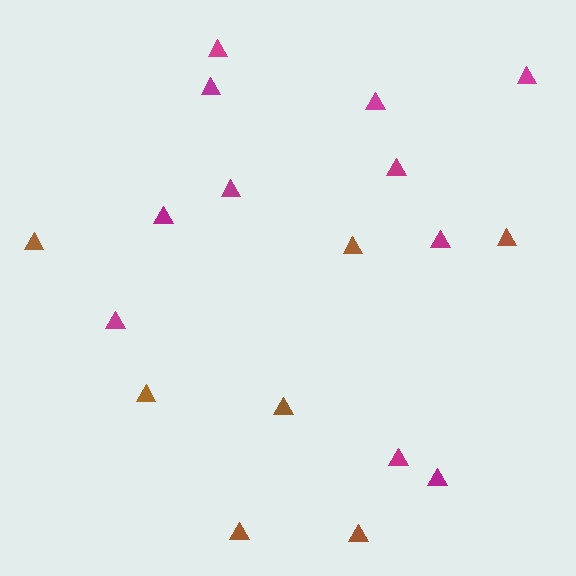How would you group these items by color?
There are 2 groups: one group of magenta triangles (11) and one group of brown triangles (7).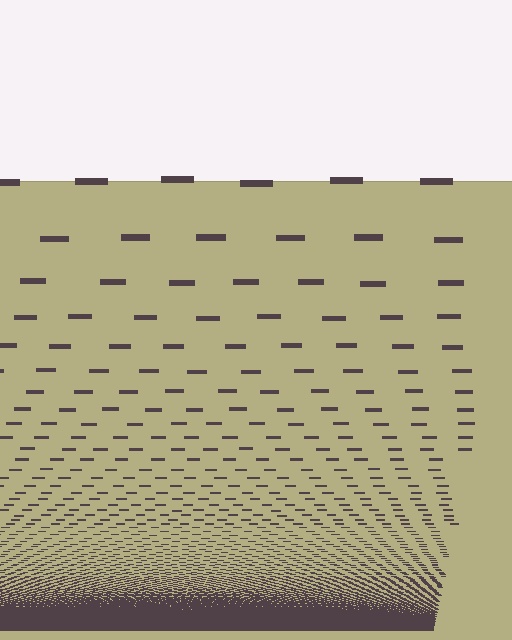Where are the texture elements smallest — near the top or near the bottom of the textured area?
Near the bottom.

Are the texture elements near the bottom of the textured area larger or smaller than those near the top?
Smaller. The gradient is inverted — elements near the bottom are smaller and denser.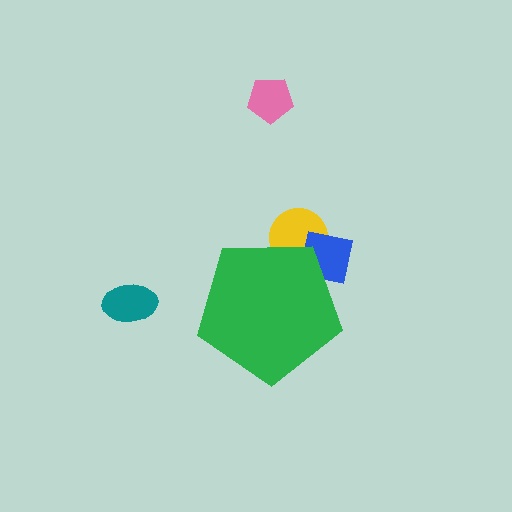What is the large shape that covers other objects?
A green pentagon.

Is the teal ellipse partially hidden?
No, the teal ellipse is fully visible.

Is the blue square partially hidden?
Yes, the blue square is partially hidden behind the green pentagon.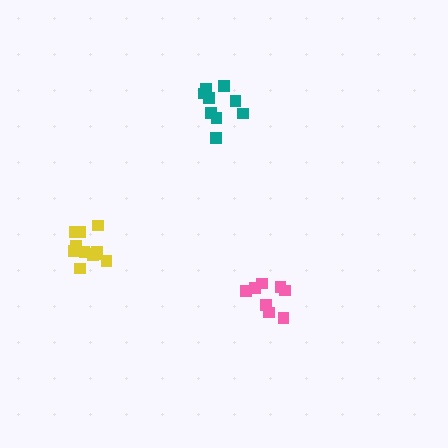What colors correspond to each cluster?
The clusters are colored: teal, pink, yellow.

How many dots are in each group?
Group 1: 9 dots, Group 2: 8 dots, Group 3: 11 dots (28 total).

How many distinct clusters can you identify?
There are 3 distinct clusters.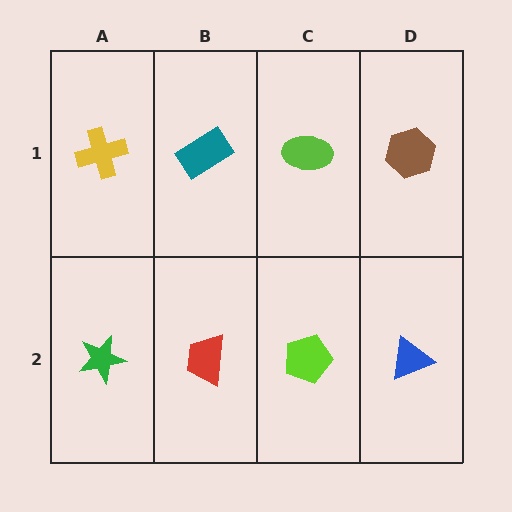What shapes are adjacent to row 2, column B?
A teal rectangle (row 1, column B), a green star (row 2, column A), a lime pentagon (row 2, column C).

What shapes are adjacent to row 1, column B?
A red trapezoid (row 2, column B), a yellow cross (row 1, column A), a lime ellipse (row 1, column C).